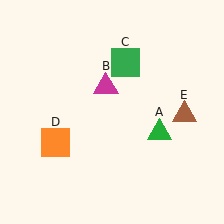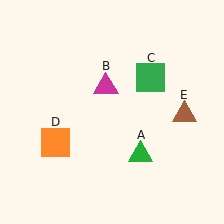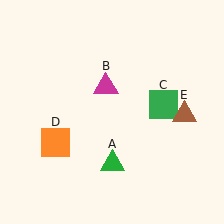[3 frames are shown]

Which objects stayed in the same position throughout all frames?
Magenta triangle (object B) and orange square (object D) and brown triangle (object E) remained stationary.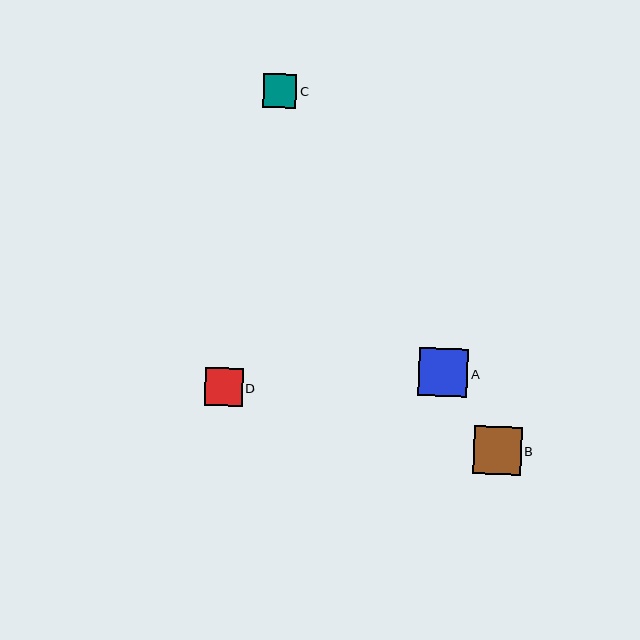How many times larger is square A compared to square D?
Square A is approximately 1.3 times the size of square D.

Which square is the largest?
Square A is the largest with a size of approximately 49 pixels.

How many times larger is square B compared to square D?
Square B is approximately 1.3 times the size of square D.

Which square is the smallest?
Square C is the smallest with a size of approximately 33 pixels.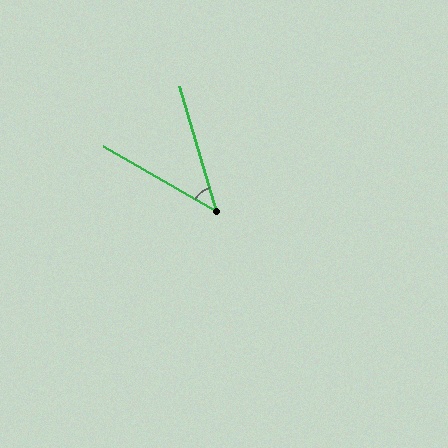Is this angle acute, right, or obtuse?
It is acute.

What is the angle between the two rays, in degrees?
Approximately 44 degrees.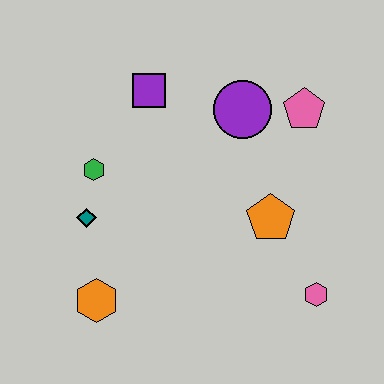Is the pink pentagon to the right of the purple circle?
Yes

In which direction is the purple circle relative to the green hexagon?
The purple circle is to the right of the green hexagon.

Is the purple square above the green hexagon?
Yes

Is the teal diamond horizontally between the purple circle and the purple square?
No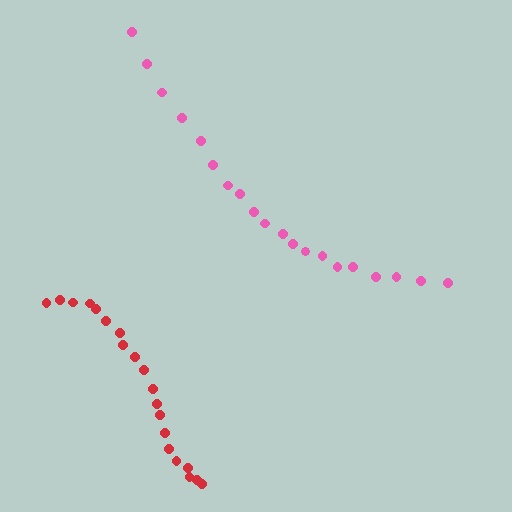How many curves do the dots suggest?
There are 2 distinct paths.